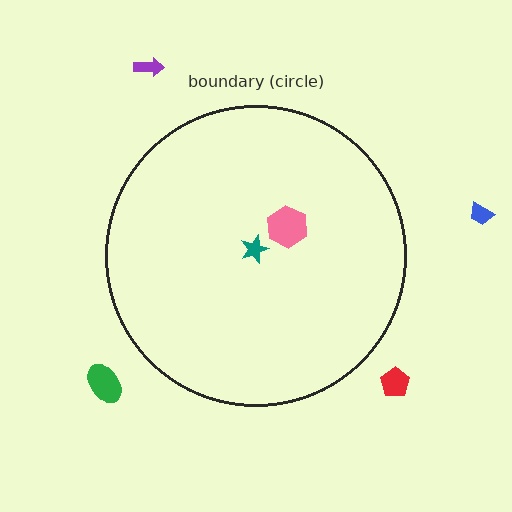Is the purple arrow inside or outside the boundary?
Outside.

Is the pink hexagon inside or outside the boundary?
Inside.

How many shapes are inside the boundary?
2 inside, 4 outside.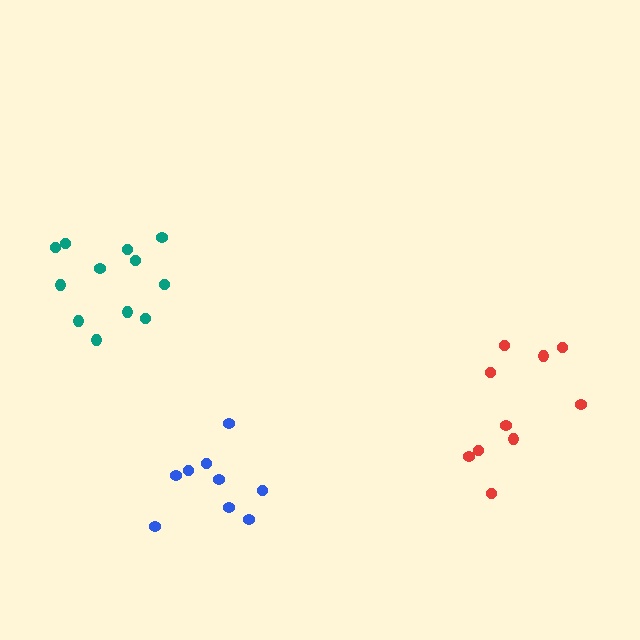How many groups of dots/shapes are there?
There are 3 groups.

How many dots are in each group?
Group 1: 10 dots, Group 2: 12 dots, Group 3: 9 dots (31 total).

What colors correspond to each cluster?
The clusters are colored: red, teal, blue.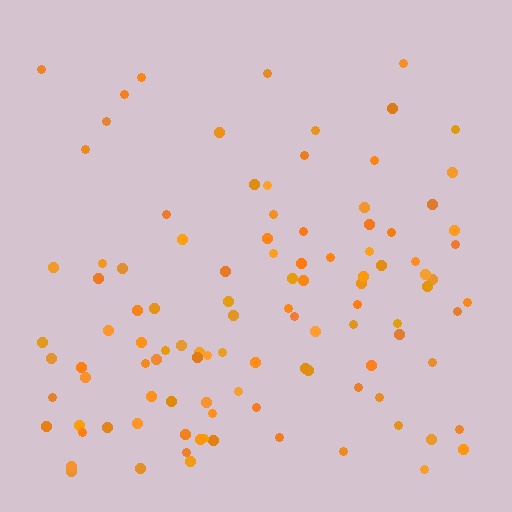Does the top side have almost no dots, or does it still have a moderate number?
Still a moderate number, just noticeably fewer than the bottom.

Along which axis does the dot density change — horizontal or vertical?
Vertical.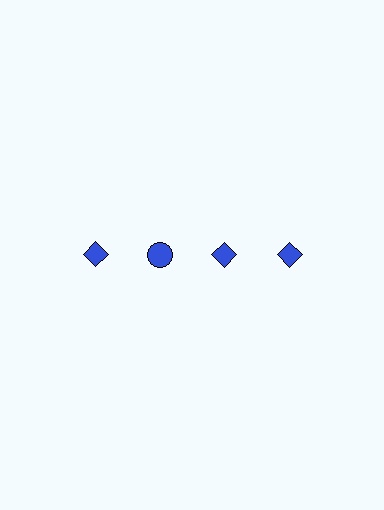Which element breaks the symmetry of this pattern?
The blue circle in the top row, second from left column breaks the symmetry. All other shapes are blue diamonds.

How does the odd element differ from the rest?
It has a different shape: circle instead of diamond.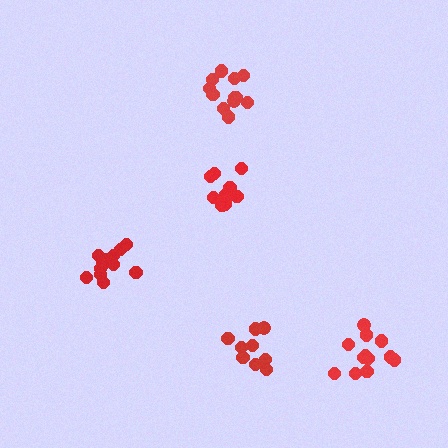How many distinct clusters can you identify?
There are 5 distinct clusters.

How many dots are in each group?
Group 1: 10 dots, Group 2: 12 dots, Group 3: 12 dots, Group 4: 12 dots, Group 5: 9 dots (55 total).